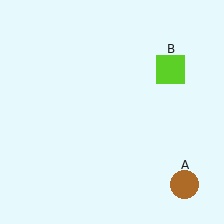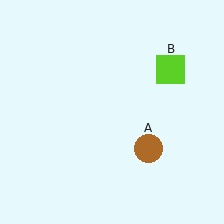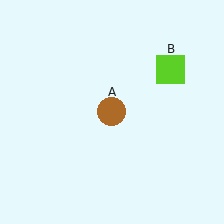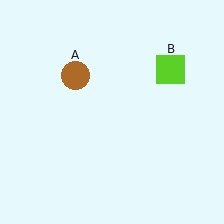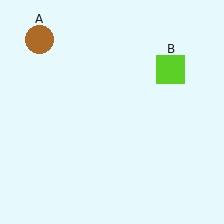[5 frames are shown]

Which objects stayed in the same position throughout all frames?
Lime square (object B) remained stationary.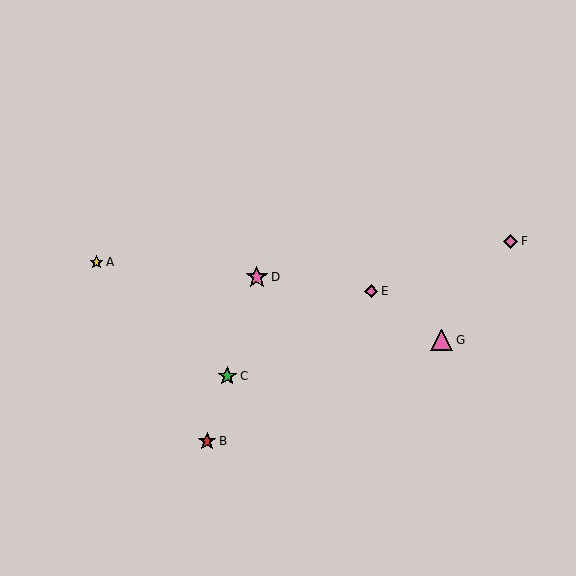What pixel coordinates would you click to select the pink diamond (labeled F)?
Click at (511, 241) to select the pink diamond F.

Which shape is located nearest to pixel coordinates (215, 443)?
The red star (labeled B) at (207, 441) is nearest to that location.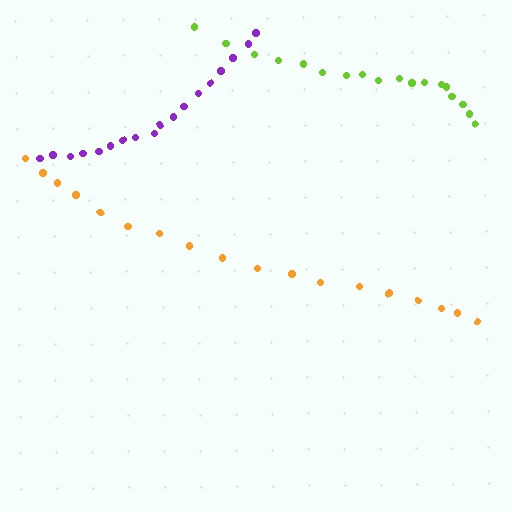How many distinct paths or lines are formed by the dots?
There are 3 distinct paths.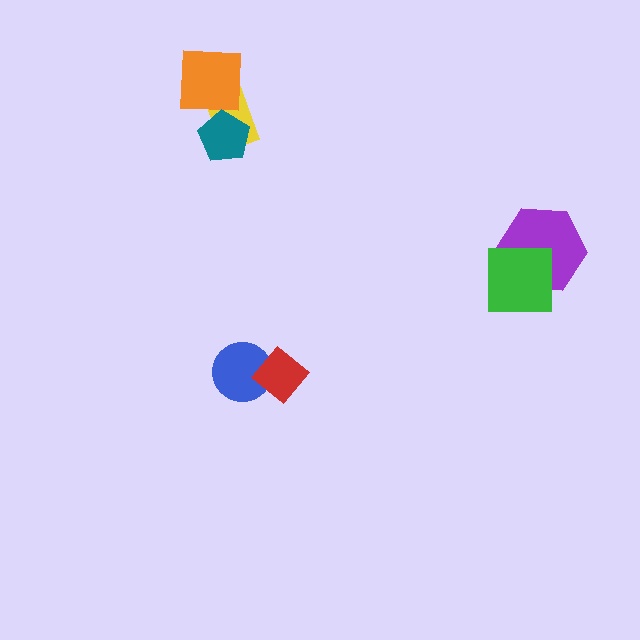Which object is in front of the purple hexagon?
The green square is in front of the purple hexagon.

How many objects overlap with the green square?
1 object overlaps with the green square.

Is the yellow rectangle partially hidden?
Yes, it is partially covered by another shape.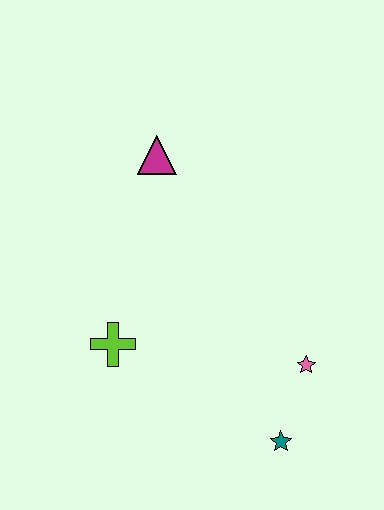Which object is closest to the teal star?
The pink star is closest to the teal star.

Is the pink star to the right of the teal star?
Yes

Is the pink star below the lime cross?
Yes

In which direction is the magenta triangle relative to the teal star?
The magenta triangle is above the teal star.